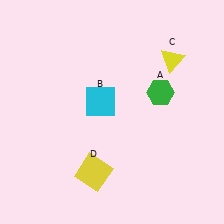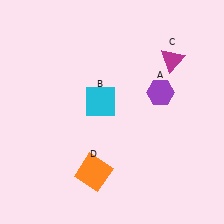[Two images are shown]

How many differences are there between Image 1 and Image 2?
There are 3 differences between the two images.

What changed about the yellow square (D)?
In Image 1, D is yellow. In Image 2, it changed to orange.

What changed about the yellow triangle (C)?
In Image 1, C is yellow. In Image 2, it changed to magenta.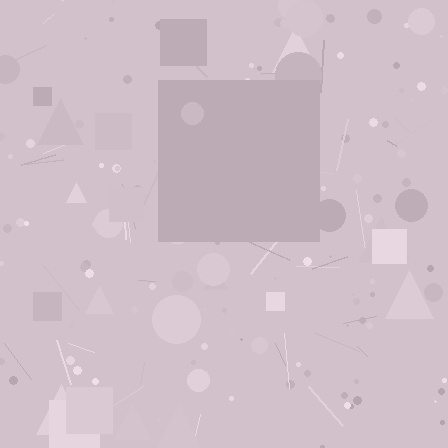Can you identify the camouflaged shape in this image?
The camouflaged shape is a square.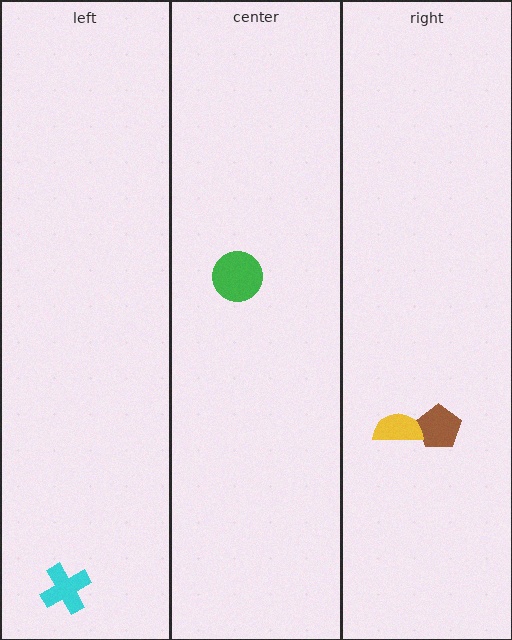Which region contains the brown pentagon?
The right region.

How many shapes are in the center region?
1.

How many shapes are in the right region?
2.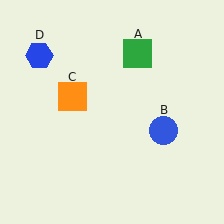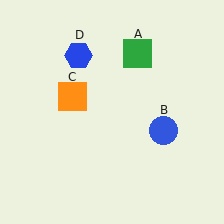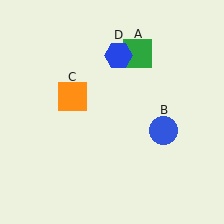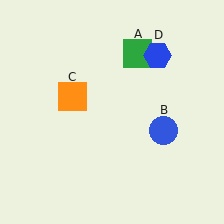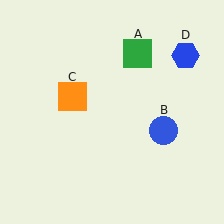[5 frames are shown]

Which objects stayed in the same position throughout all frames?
Green square (object A) and blue circle (object B) and orange square (object C) remained stationary.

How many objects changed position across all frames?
1 object changed position: blue hexagon (object D).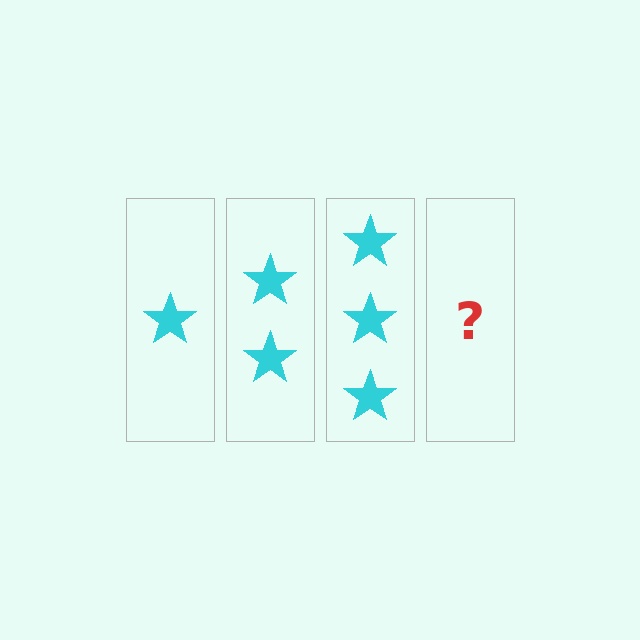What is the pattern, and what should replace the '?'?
The pattern is that each step adds one more star. The '?' should be 4 stars.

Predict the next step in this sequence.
The next step is 4 stars.